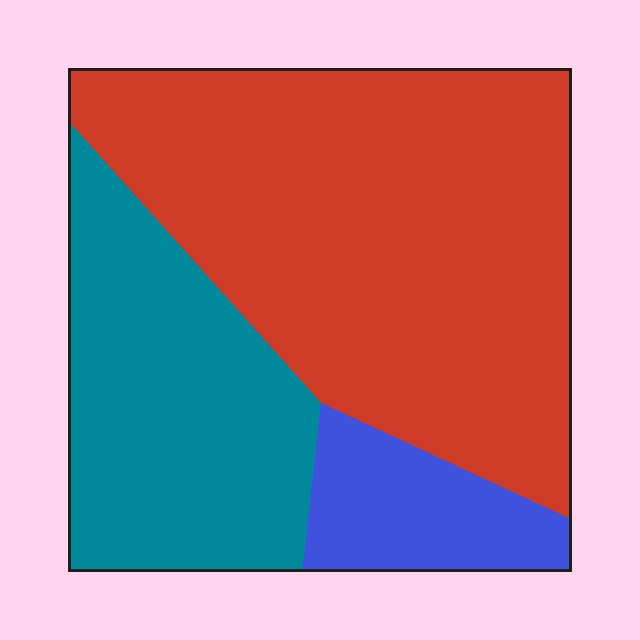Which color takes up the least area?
Blue, at roughly 10%.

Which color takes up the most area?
Red, at roughly 60%.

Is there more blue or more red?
Red.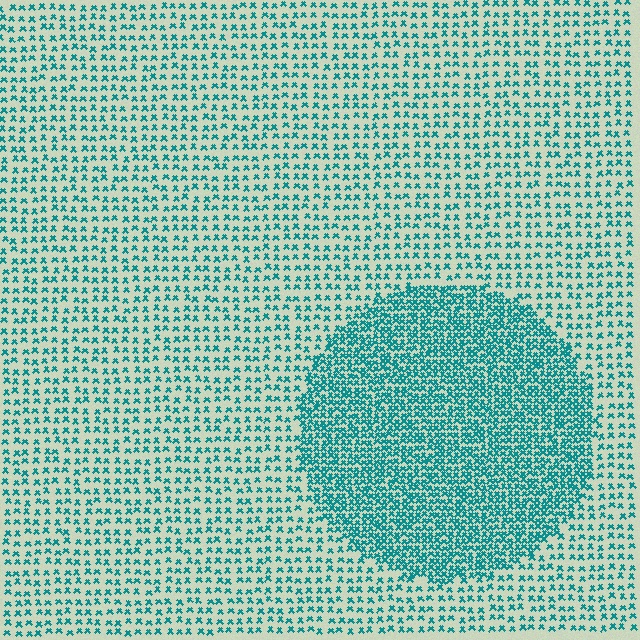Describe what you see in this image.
The image contains small teal elements arranged at two different densities. A circle-shaped region is visible where the elements are more densely packed than the surrounding area.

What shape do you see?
I see a circle.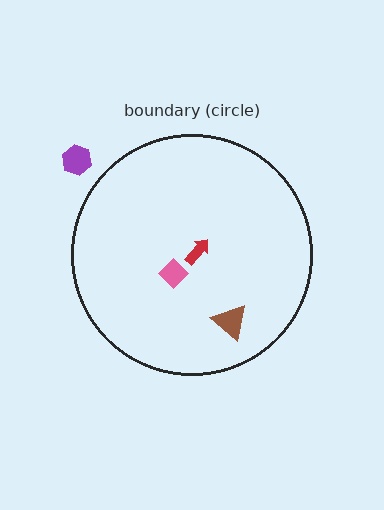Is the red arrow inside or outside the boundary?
Inside.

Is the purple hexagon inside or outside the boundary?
Outside.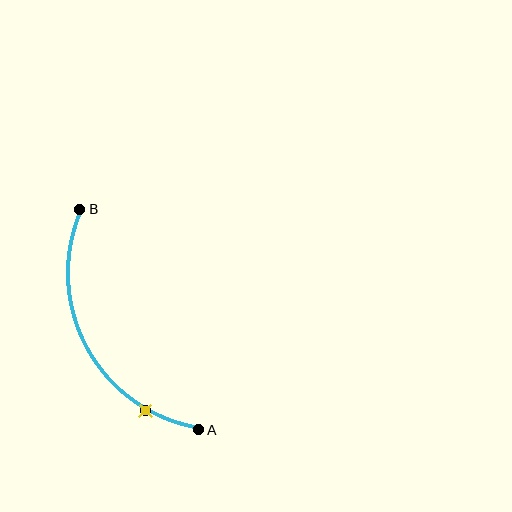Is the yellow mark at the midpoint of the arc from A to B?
No. The yellow mark lies on the arc but is closer to endpoint A. The arc midpoint would be at the point on the curve equidistant along the arc from both A and B.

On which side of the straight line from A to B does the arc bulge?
The arc bulges to the left of the straight line connecting A and B.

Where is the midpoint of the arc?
The arc midpoint is the point on the curve farthest from the straight line joining A and B. It sits to the left of that line.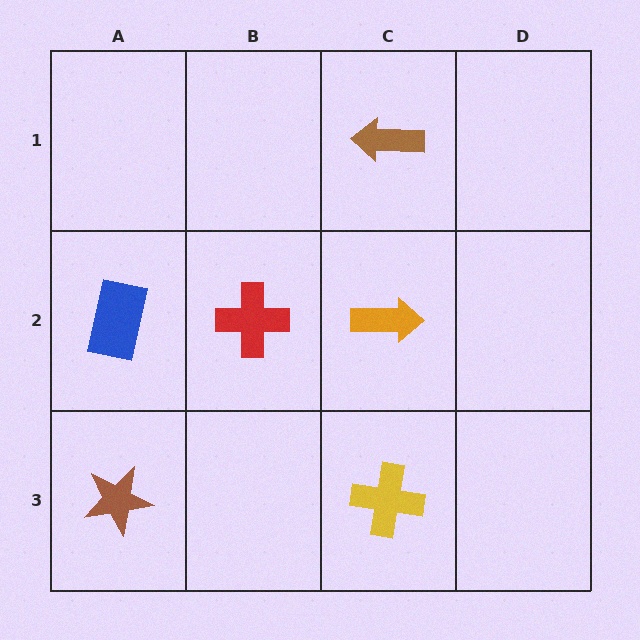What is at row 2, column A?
A blue rectangle.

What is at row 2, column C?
An orange arrow.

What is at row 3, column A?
A brown star.